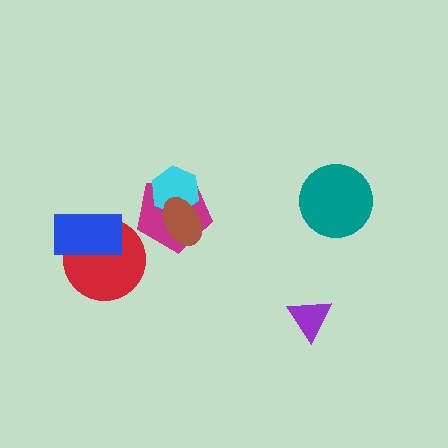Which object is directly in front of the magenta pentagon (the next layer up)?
The cyan hexagon is directly in front of the magenta pentagon.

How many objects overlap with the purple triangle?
0 objects overlap with the purple triangle.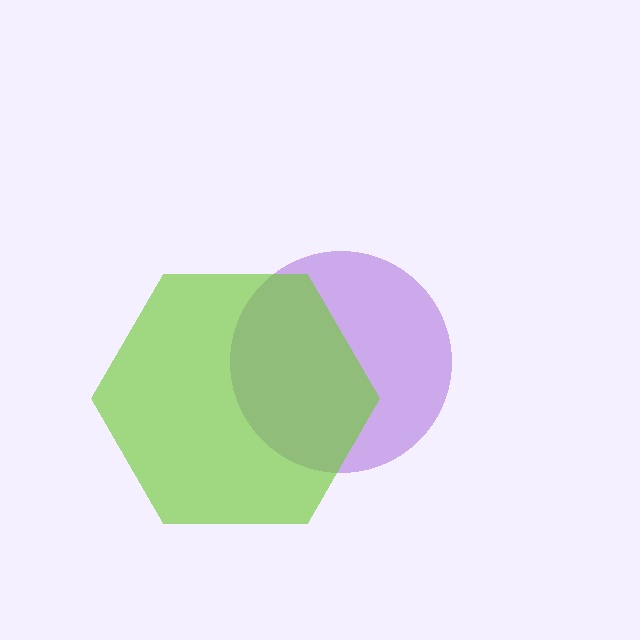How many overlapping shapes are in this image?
There are 2 overlapping shapes in the image.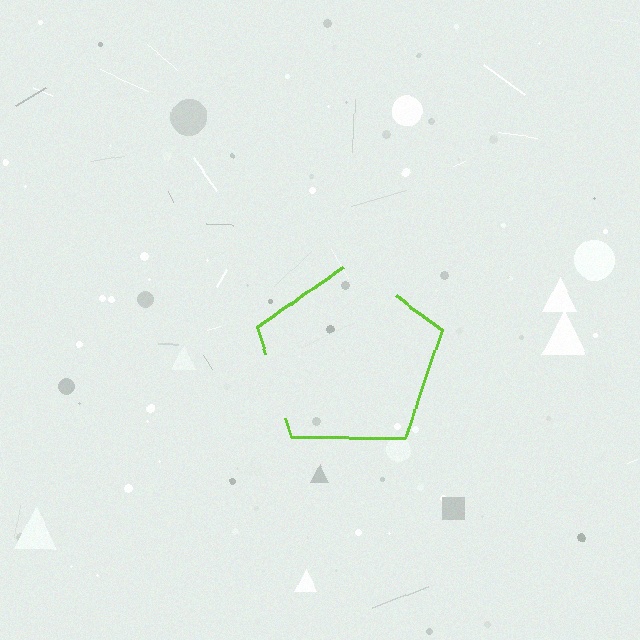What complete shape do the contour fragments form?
The contour fragments form a pentagon.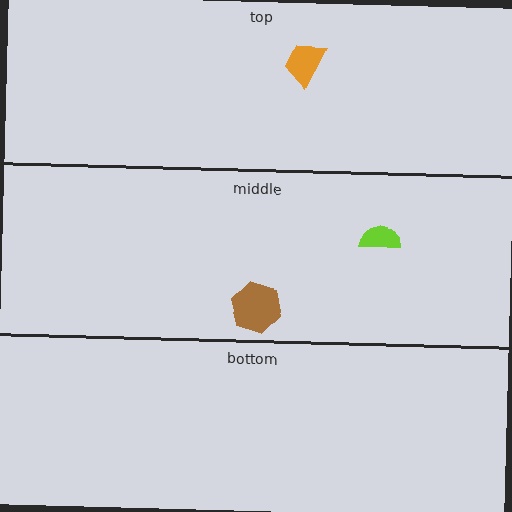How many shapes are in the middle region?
2.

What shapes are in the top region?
The orange trapezoid.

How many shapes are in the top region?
1.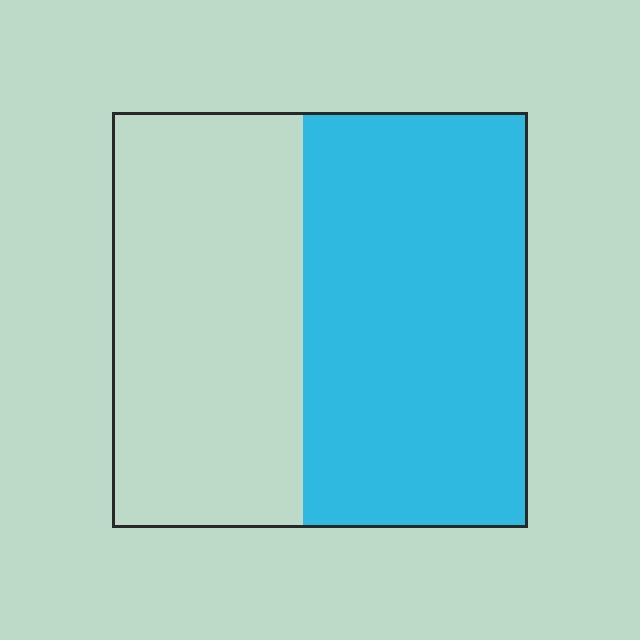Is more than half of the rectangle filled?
Yes.